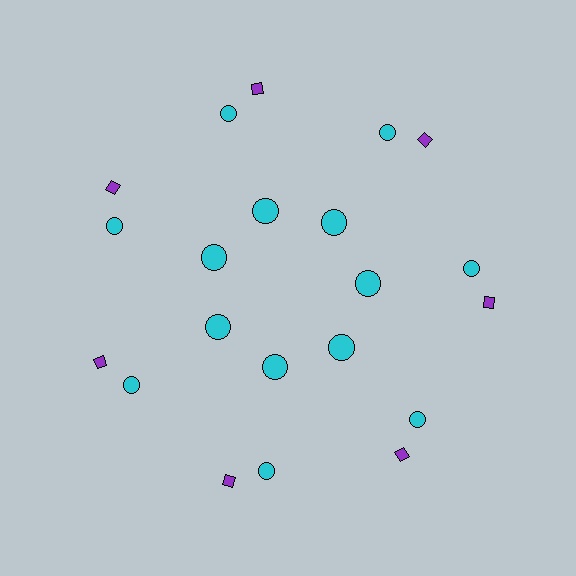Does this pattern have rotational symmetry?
Yes, this pattern has 7-fold rotational symmetry. It looks the same after rotating 51 degrees around the center.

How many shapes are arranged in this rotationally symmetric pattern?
There are 21 shapes, arranged in 7 groups of 3.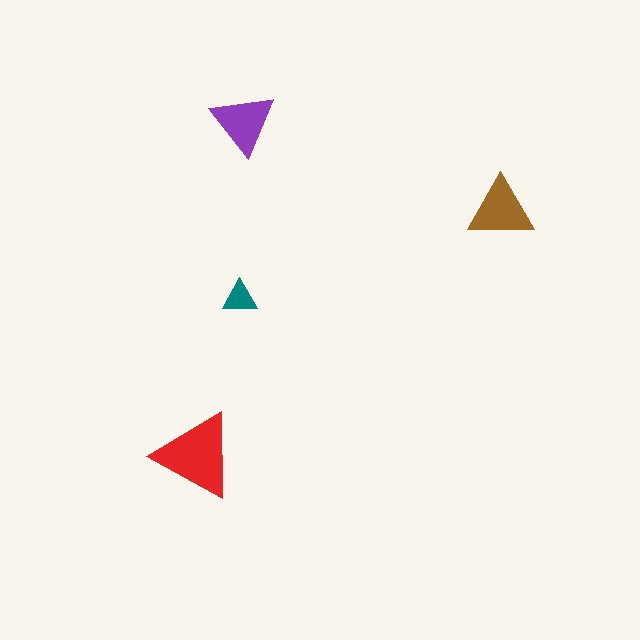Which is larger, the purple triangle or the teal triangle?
The purple one.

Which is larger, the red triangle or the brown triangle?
The red one.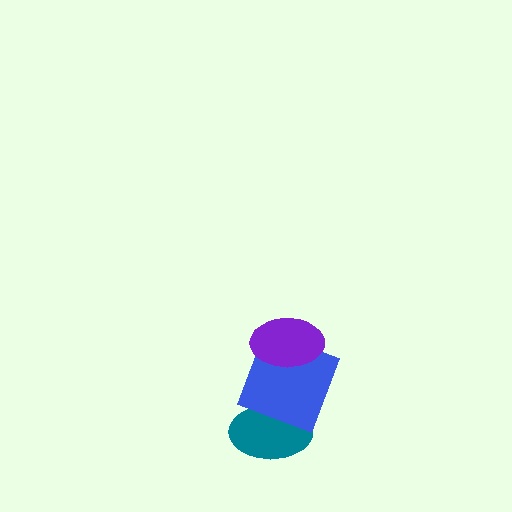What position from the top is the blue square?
The blue square is 2nd from the top.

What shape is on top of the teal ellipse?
The blue square is on top of the teal ellipse.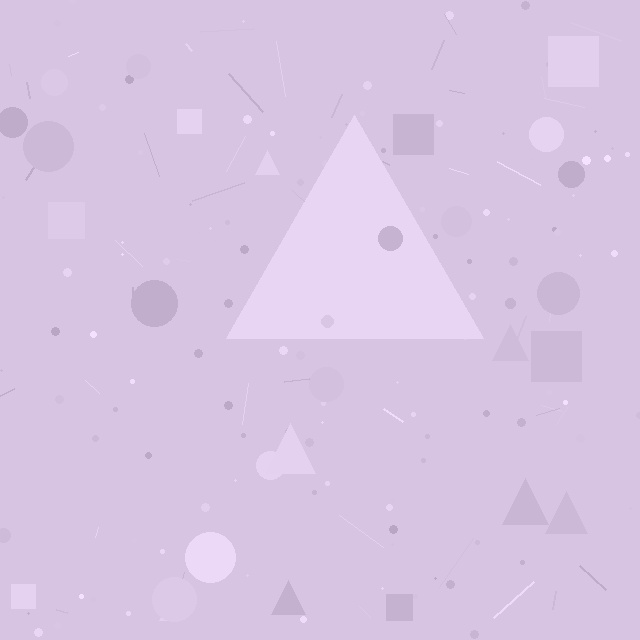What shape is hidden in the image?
A triangle is hidden in the image.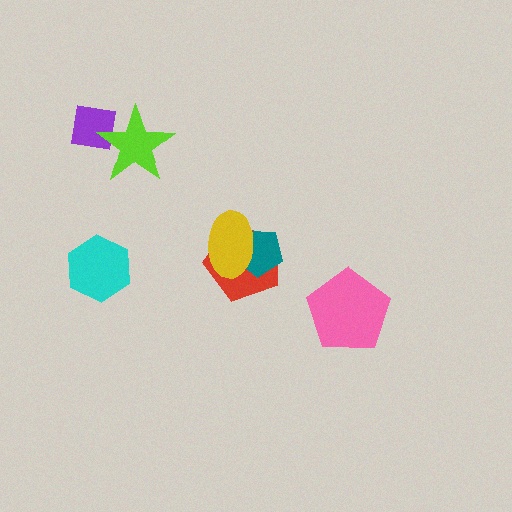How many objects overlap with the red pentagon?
2 objects overlap with the red pentagon.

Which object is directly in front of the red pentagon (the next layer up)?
The teal pentagon is directly in front of the red pentagon.